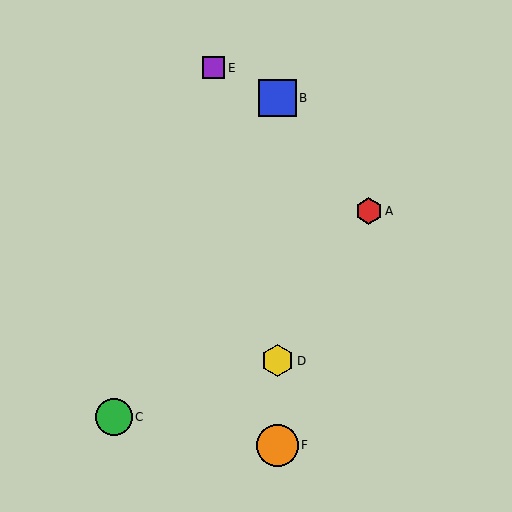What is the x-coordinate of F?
Object F is at x≈277.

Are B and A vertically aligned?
No, B is at x≈277 and A is at x≈369.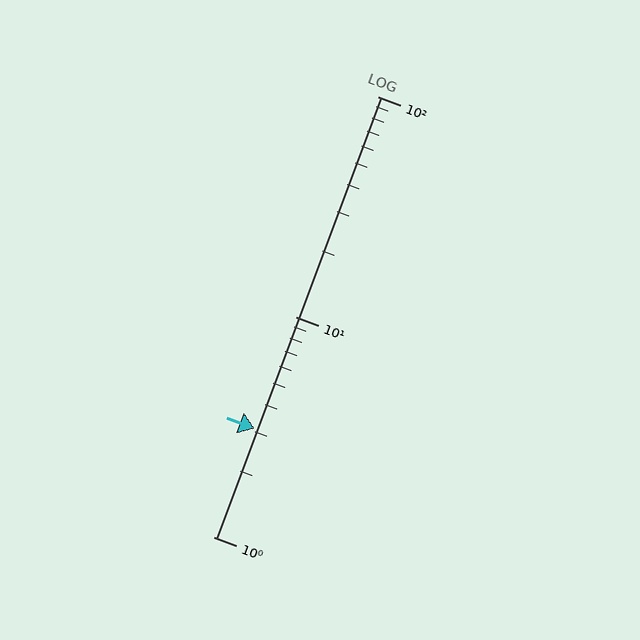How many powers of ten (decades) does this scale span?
The scale spans 2 decades, from 1 to 100.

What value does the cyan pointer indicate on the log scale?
The pointer indicates approximately 3.1.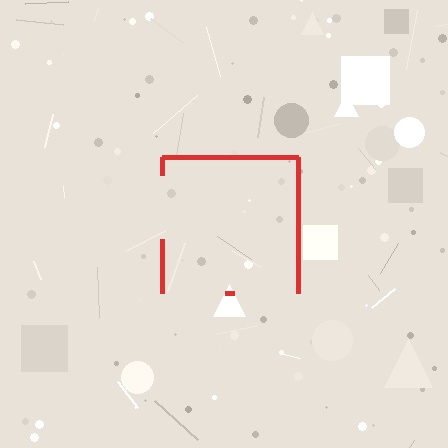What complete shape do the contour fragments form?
The contour fragments form a square.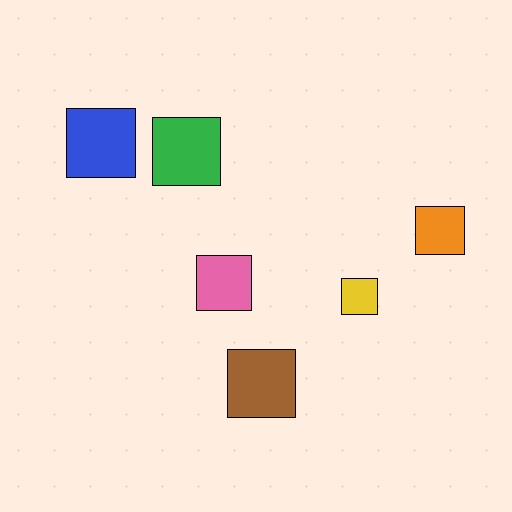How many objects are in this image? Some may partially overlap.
There are 6 objects.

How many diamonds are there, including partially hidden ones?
There are no diamonds.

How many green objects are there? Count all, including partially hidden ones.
There is 1 green object.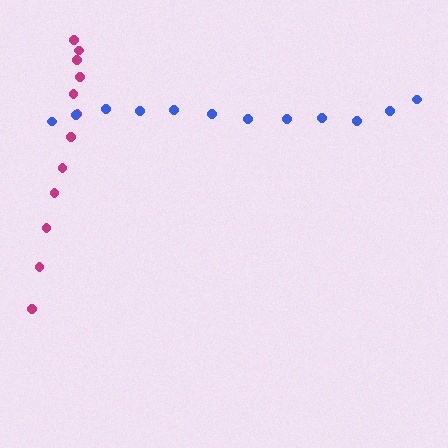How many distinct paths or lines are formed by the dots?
There are 2 distinct paths.